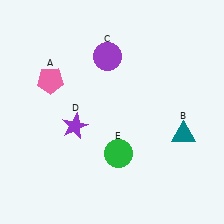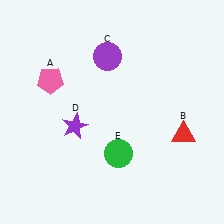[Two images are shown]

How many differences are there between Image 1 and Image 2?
There is 1 difference between the two images.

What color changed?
The triangle (B) changed from teal in Image 1 to red in Image 2.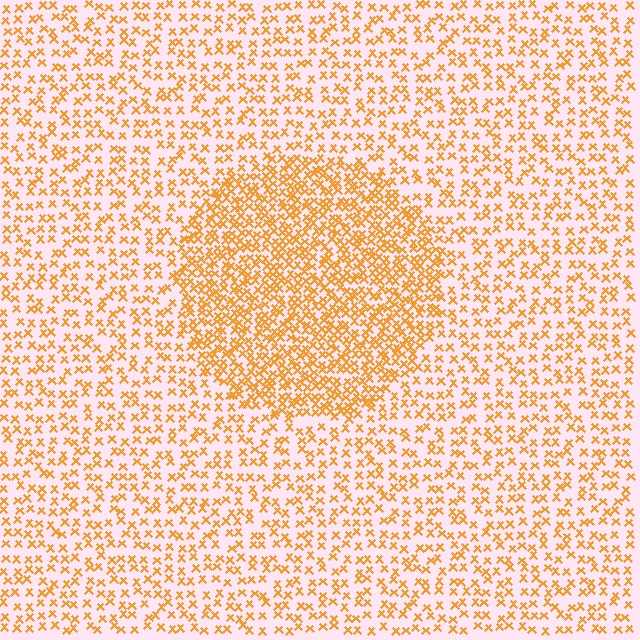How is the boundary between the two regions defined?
The boundary is defined by a change in element density (approximately 2.1x ratio). All elements are the same color, size, and shape.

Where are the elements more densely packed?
The elements are more densely packed inside the circle boundary.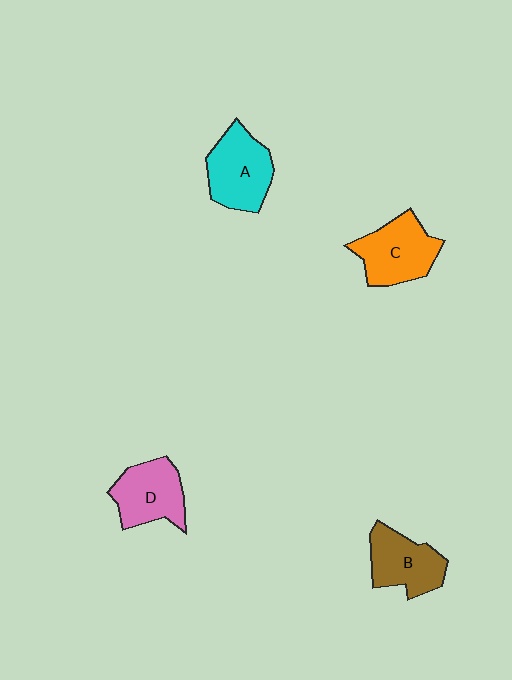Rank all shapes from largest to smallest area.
From largest to smallest: A (cyan), C (orange), D (pink), B (brown).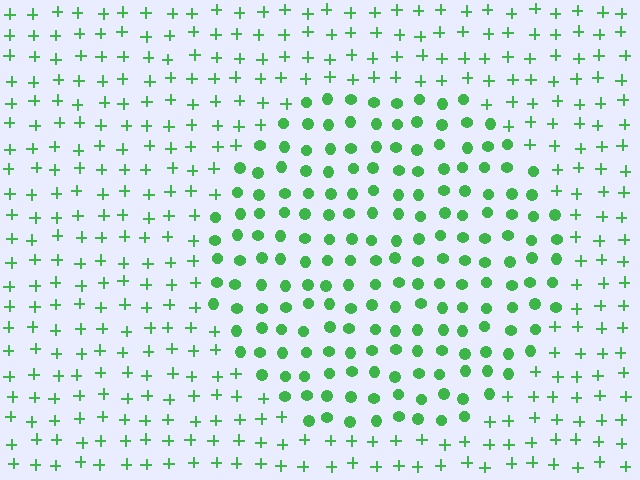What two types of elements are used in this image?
The image uses circles inside the circle region and plus signs outside it.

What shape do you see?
I see a circle.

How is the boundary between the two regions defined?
The boundary is defined by a change in element shape: circles inside vs. plus signs outside. All elements share the same color and spacing.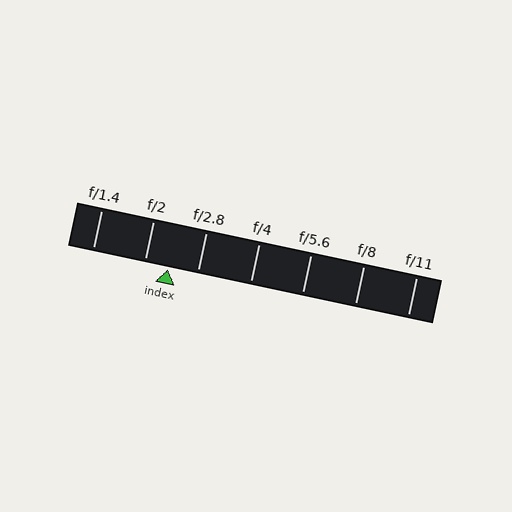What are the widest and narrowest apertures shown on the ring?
The widest aperture shown is f/1.4 and the narrowest is f/11.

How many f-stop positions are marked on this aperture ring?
There are 7 f-stop positions marked.